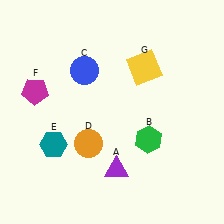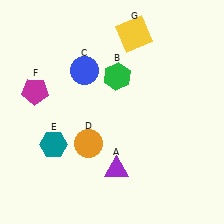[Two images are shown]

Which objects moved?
The objects that moved are: the green hexagon (B), the yellow square (G).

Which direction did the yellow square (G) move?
The yellow square (G) moved up.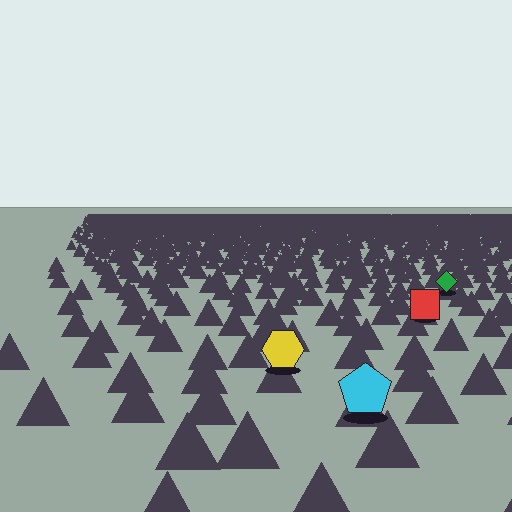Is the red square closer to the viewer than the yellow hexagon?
No. The yellow hexagon is closer — you can tell from the texture gradient: the ground texture is coarser near it.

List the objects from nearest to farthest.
From nearest to farthest: the cyan pentagon, the yellow hexagon, the red square, the green diamond.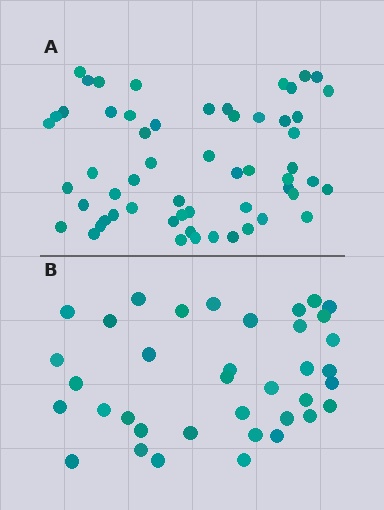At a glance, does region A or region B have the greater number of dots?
Region A (the top region) has more dots.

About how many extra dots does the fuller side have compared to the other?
Region A has approximately 20 more dots than region B.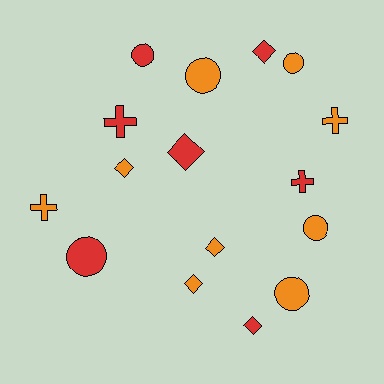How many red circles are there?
There are 2 red circles.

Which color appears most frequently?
Orange, with 9 objects.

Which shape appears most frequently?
Circle, with 6 objects.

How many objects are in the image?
There are 16 objects.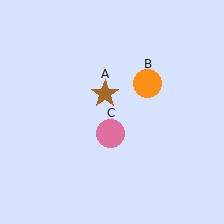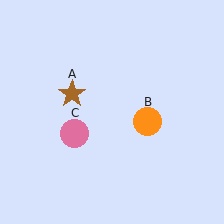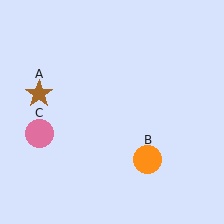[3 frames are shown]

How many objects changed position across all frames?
3 objects changed position: brown star (object A), orange circle (object B), pink circle (object C).